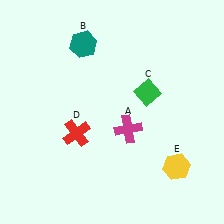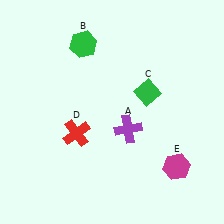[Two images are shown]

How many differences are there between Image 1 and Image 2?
There are 3 differences between the two images.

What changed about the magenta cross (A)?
In Image 1, A is magenta. In Image 2, it changed to purple.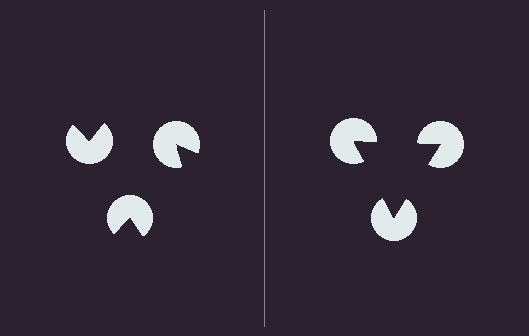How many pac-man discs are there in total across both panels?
6 — 3 on each side.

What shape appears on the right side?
An illusory triangle.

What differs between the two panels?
The pac-man discs are positioned identically on both sides; only the wedge orientations differ. On the right they align to a triangle; on the left they are misaligned.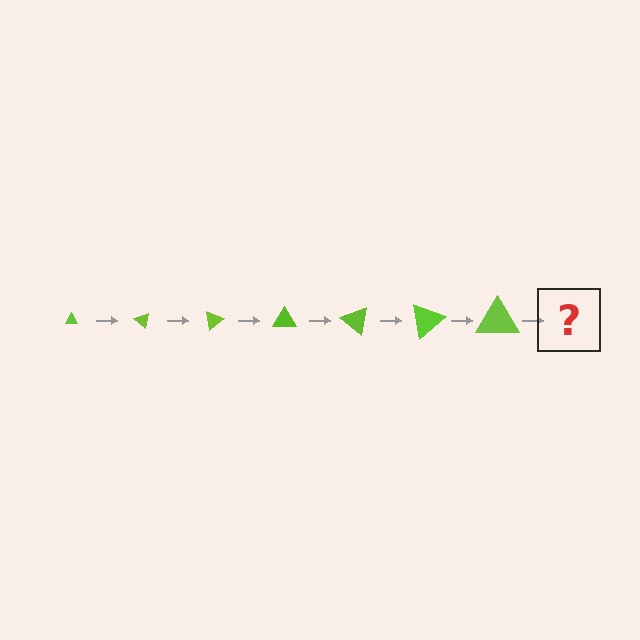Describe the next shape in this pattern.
It should be a triangle, larger than the previous one and rotated 280 degrees from the start.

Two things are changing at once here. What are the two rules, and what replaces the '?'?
The two rules are that the triangle grows larger each step and it rotates 40 degrees each step. The '?' should be a triangle, larger than the previous one and rotated 280 degrees from the start.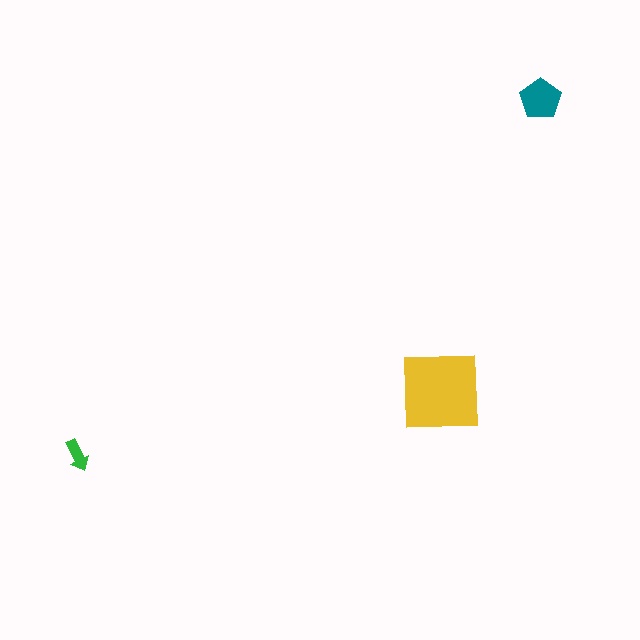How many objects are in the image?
There are 3 objects in the image.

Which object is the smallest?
The green arrow.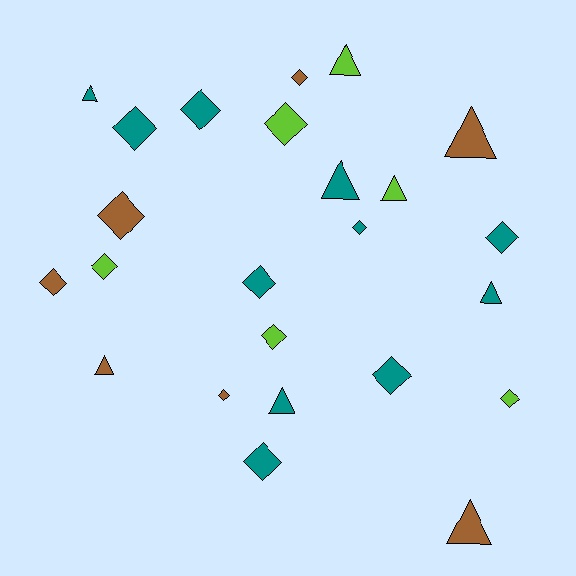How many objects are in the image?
There are 24 objects.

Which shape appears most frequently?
Diamond, with 15 objects.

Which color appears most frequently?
Teal, with 11 objects.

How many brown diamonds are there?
There are 4 brown diamonds.